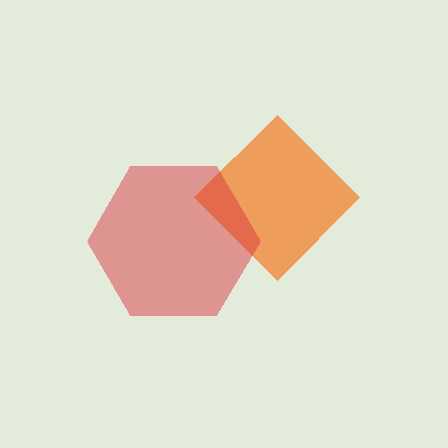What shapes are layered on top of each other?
The layered shapes are: an orange diamond, a red hexagon.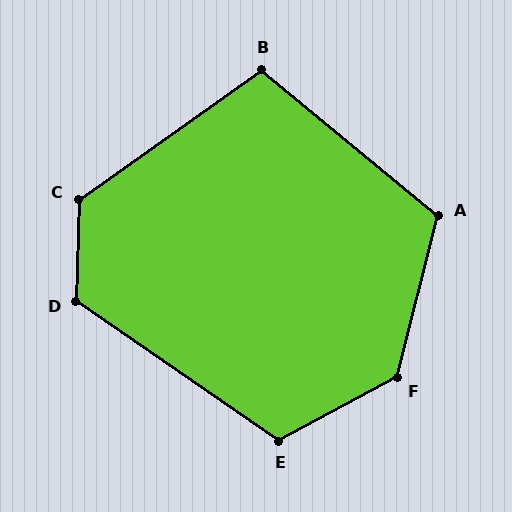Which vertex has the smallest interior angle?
B, at approximately 105 degrees.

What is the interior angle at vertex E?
Approximately 118 degrees (obtuse).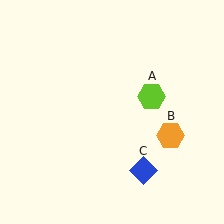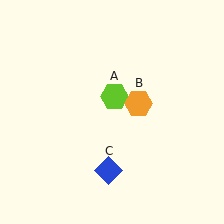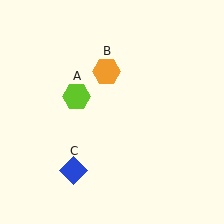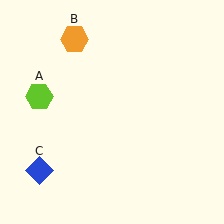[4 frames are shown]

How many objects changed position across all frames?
3 objects changed position: lime hexagon (object A), orange hexagon (object B), blue diamond (object C).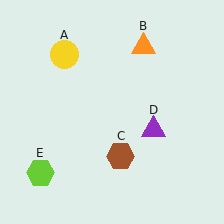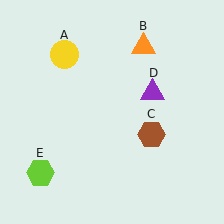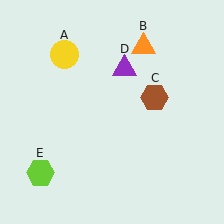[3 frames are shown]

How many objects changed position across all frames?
2 objects changed position: brown hexagon (object C), purple triangle (object D).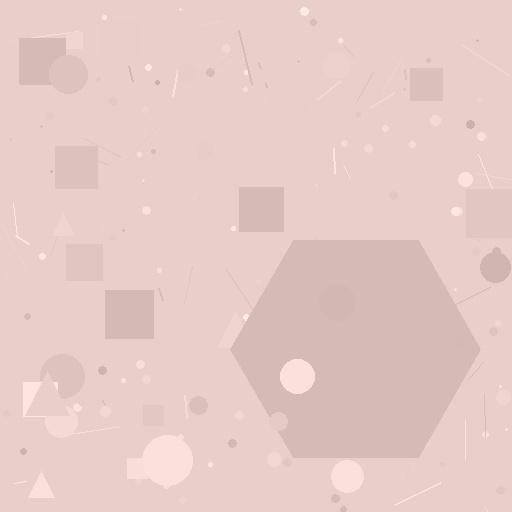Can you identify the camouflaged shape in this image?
The camouflaged shape is a hexagon.